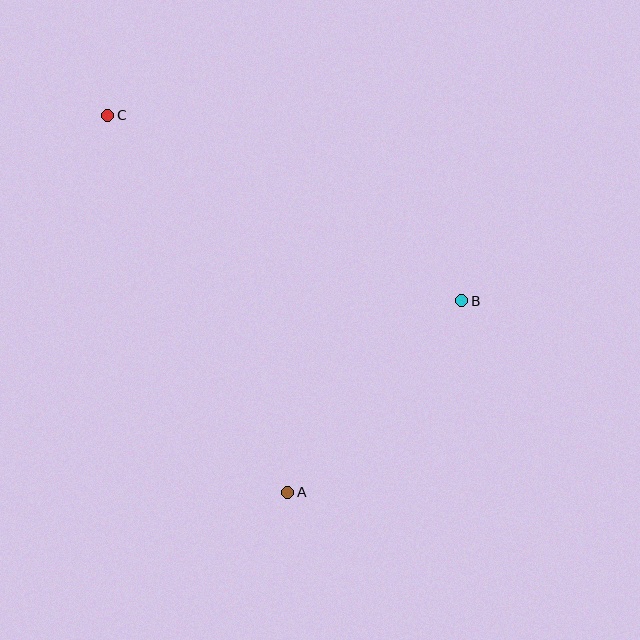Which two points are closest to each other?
Points A and B are closest to each other.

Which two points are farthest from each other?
Points A and C are farthest from each other.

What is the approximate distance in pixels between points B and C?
The distance between B and C is approximately 400 pixels.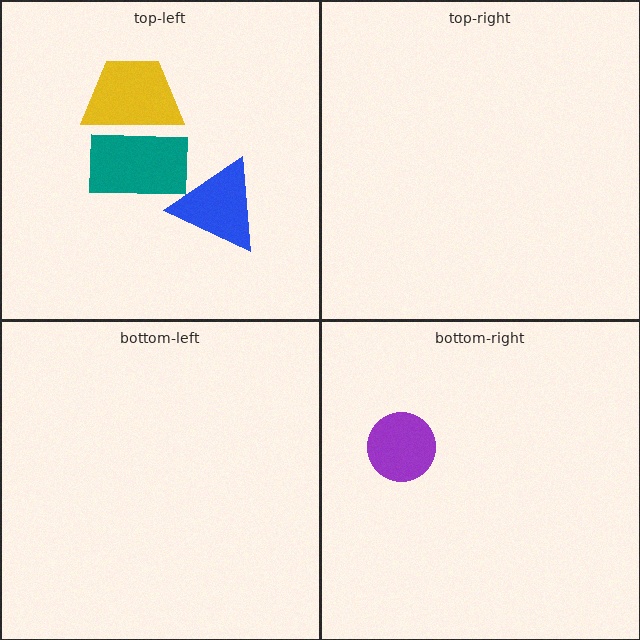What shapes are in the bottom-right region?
The purple circle.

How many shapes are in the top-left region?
3.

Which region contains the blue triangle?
The top-left region.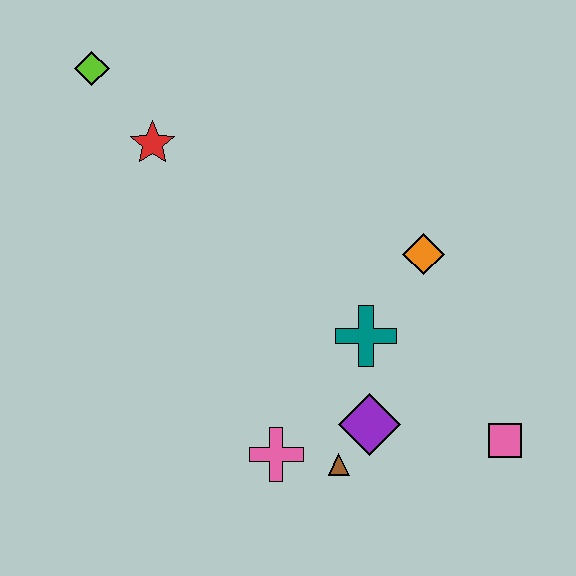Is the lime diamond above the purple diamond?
Yes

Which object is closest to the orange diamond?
The teal cross is closest to the orange diamond.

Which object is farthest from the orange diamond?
The lime diamond is farthest from the orange diamond.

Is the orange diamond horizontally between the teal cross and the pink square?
Yes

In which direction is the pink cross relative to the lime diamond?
The pink cross is below the lime diamond.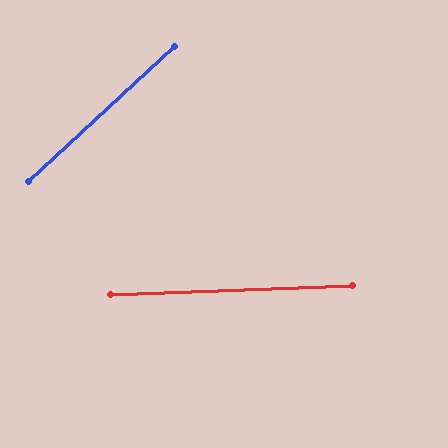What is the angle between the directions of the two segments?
Approximately 41 degrees.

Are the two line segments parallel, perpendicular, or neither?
Neither parallel nor perpendicular — they differ by about 41°.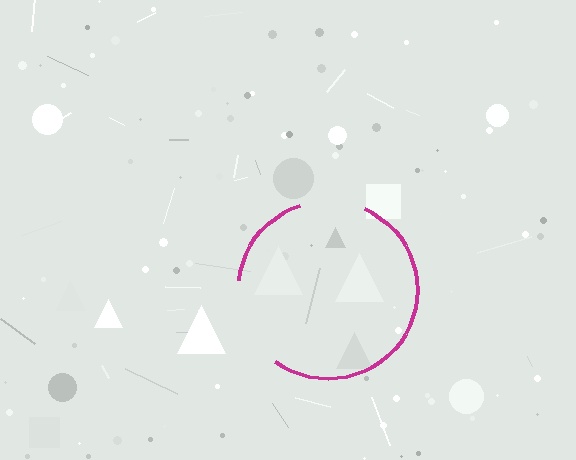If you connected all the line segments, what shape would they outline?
They would outline a circle.